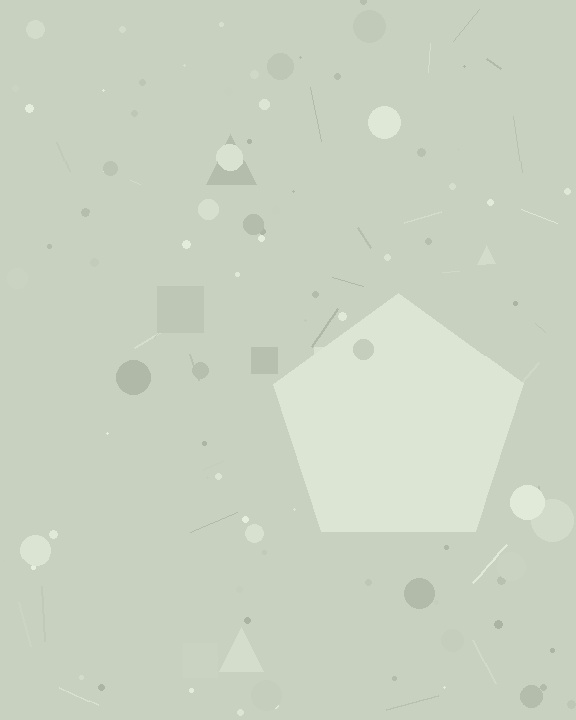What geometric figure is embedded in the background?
A pentagon is embedded in the background.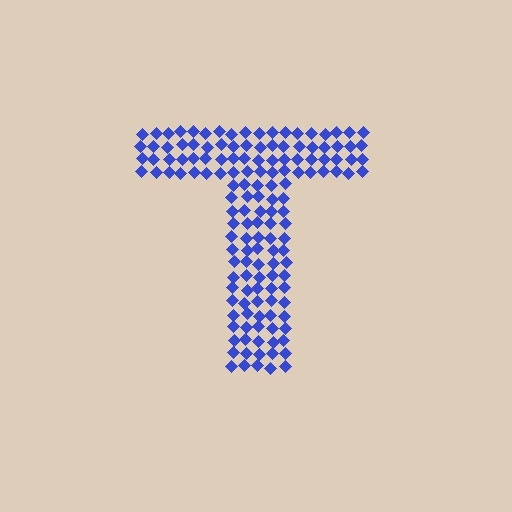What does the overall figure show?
The overall figure shows the letter T.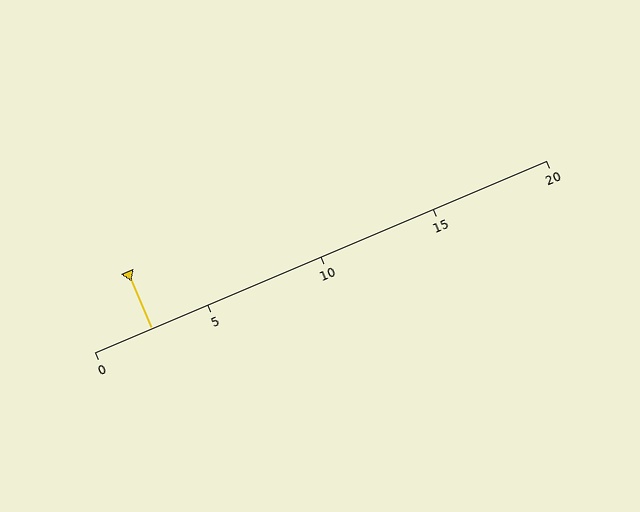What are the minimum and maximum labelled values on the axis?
The axis runs from 0 to 20.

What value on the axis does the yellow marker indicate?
The marker indicates approximately 2.5.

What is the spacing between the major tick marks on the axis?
The major ticks are spaced 5 apart.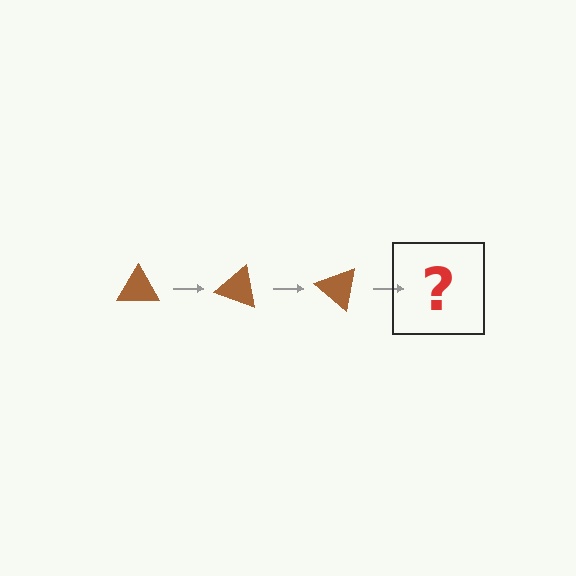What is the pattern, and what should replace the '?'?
The pattern is that the triangle rotates 20 degrees each step. The '?' should be a brown triangle rotated 60 degrees.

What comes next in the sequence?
The next element should be a brown triangle rotated 60 degrees.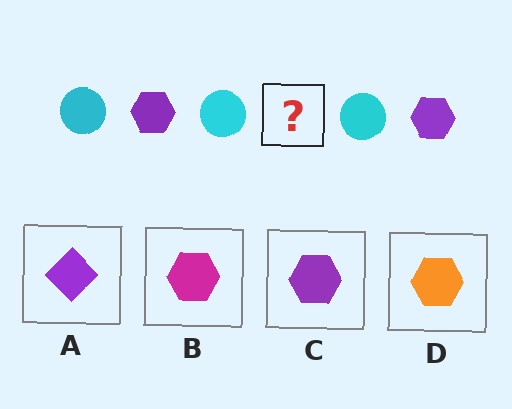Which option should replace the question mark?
Option C.